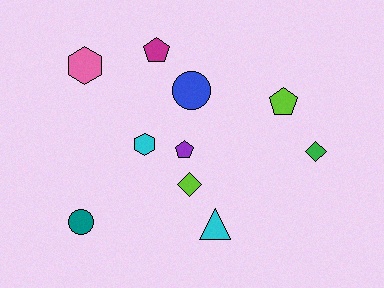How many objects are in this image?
There are 10 objects.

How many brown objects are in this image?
There are no brown objects.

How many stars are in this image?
There are no stars.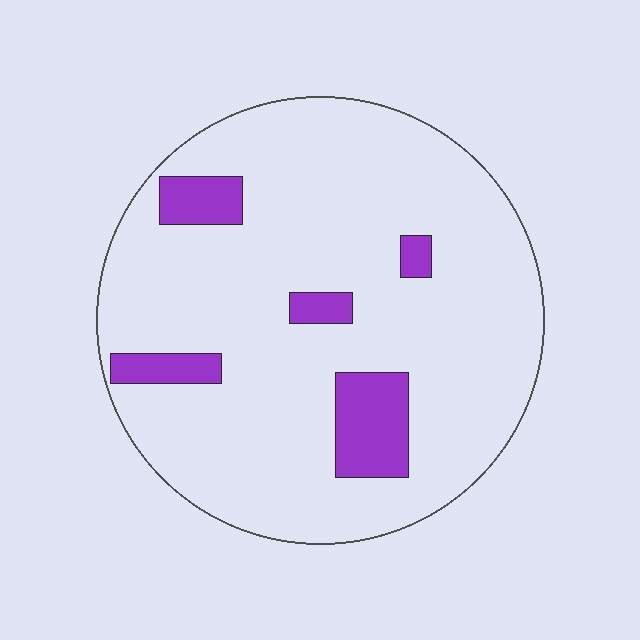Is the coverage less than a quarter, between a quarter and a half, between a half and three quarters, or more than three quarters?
Less than a quarter.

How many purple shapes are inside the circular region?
5.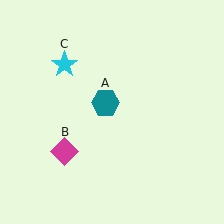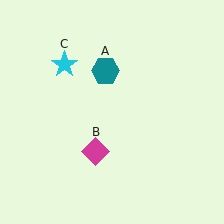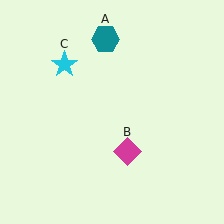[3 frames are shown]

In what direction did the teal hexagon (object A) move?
The teal hexagon (object A) moved up.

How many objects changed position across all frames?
2 objects changed position: teal hexagon (object A), magenta diamond (object B).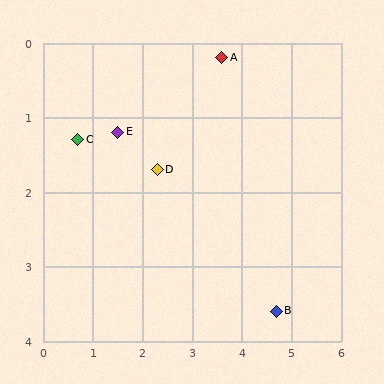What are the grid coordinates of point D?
Point D is at approximately (2.3, 1.7).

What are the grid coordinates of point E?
Point E is at approximately (1.5, 1.2).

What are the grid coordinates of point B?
Point B is at approximately (4.7, 3.6).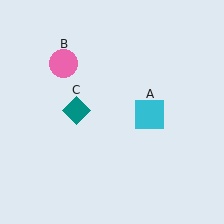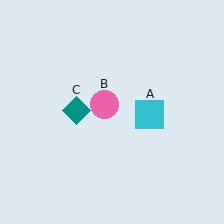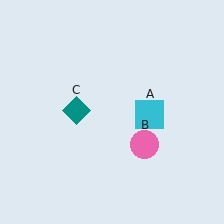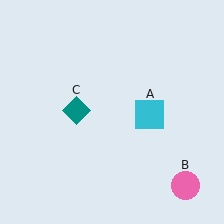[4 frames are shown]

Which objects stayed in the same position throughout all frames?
Cyan square (object A) and teal diamond (object C) remained stationary.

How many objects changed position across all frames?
1 object changed position: pink circle (object B).